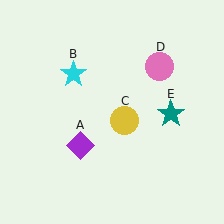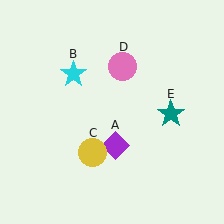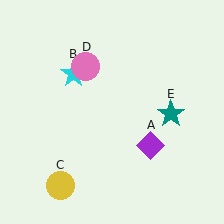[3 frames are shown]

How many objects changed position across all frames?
3 objects changed position: purple diamond (object A), yellow circle (object C), pink circle (object D).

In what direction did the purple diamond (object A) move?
The purple diamond (object A) moved right.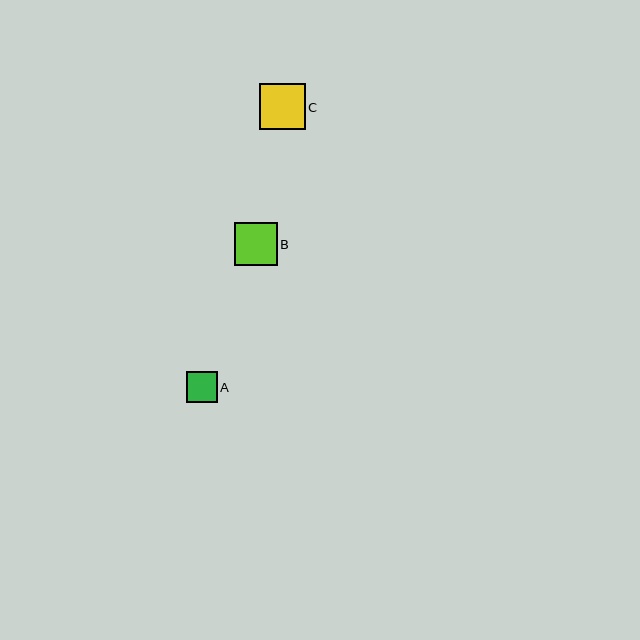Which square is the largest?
Square C is the largest with a size of approximately 46 pixels.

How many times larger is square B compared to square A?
Square B is approximately 1.4 times the size of square A.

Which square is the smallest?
Square A is the smallest with a size of approximately 31 pixels.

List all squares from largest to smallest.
From largest to smallest: C, B, A.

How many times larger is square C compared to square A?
Square C is approximately 1.5 times the size of square A.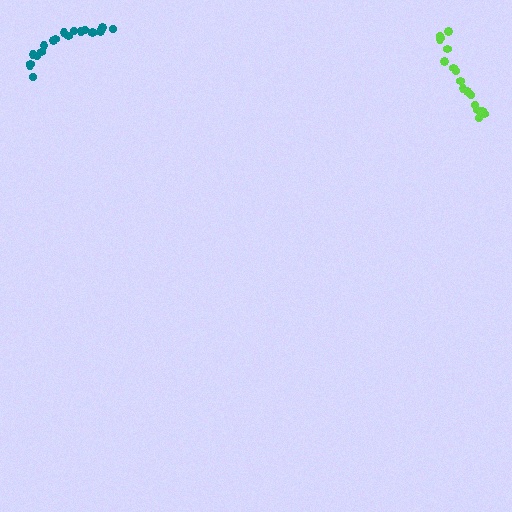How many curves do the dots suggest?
There are 2 distinct paths.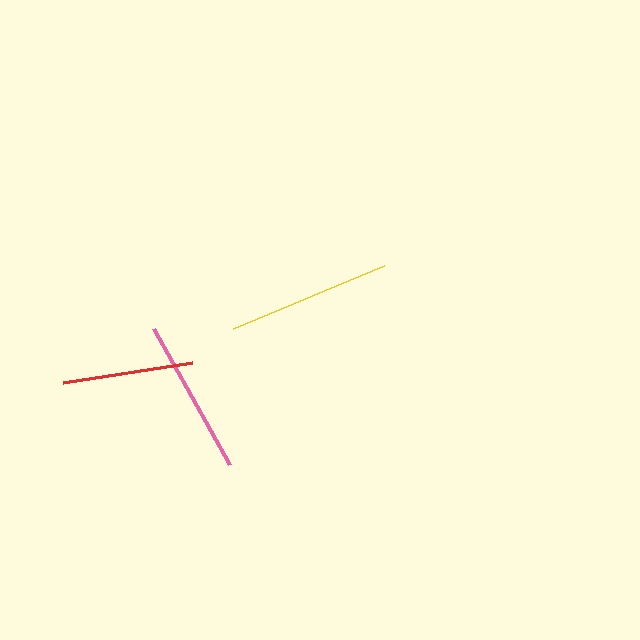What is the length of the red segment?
The red segment is approximately 131 pixels long.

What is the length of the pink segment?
The pink segment is approximately 156 pixels long.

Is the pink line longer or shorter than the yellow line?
The yellow line is longer than the pink line.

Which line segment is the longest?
The yellow line is the longest at approximately 163 pixels.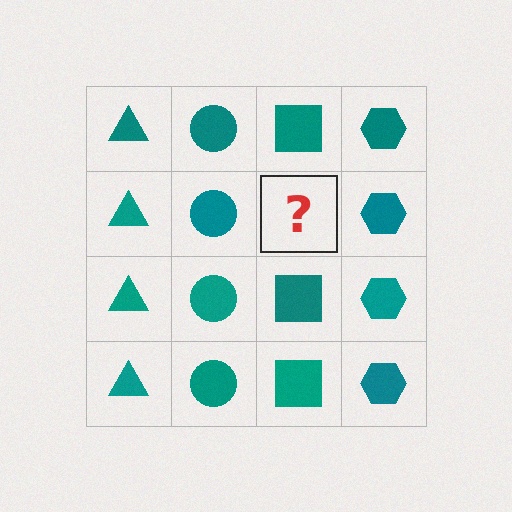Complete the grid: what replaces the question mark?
The question mark should be replaced with a teal square.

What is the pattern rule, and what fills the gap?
The rule is that each column has a consistent shape. The gap should be filled with a teal square.